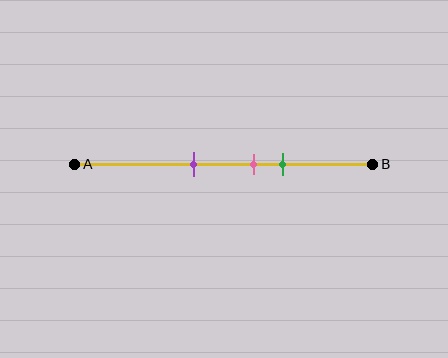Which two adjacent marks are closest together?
The pink and green marks are the closest adjacent pair.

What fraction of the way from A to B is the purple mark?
The purple mark is approximately 40% (0.4) of the way from A to B.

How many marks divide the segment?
There are 3 marks dividing the segment.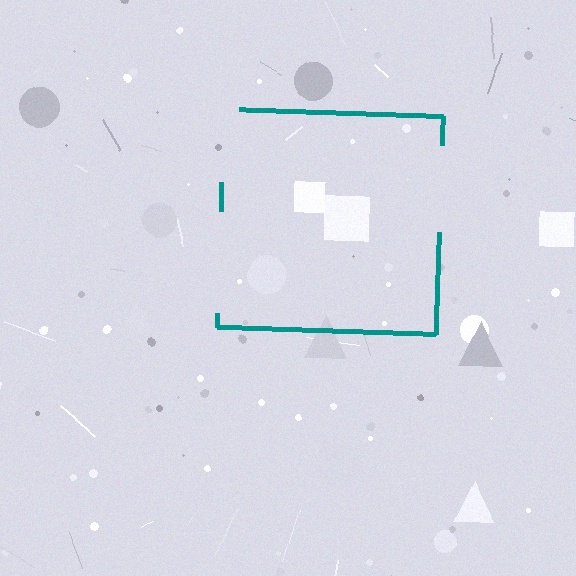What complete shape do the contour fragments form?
The contour fragments form a square.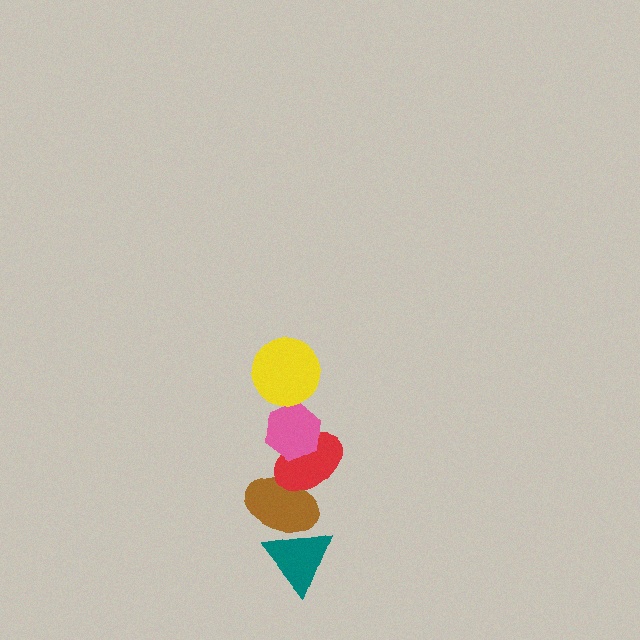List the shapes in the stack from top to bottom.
From top to bottom: the yellow circle, the pink hexagon, the red ellipse, the brown ellipse, the teal triangle.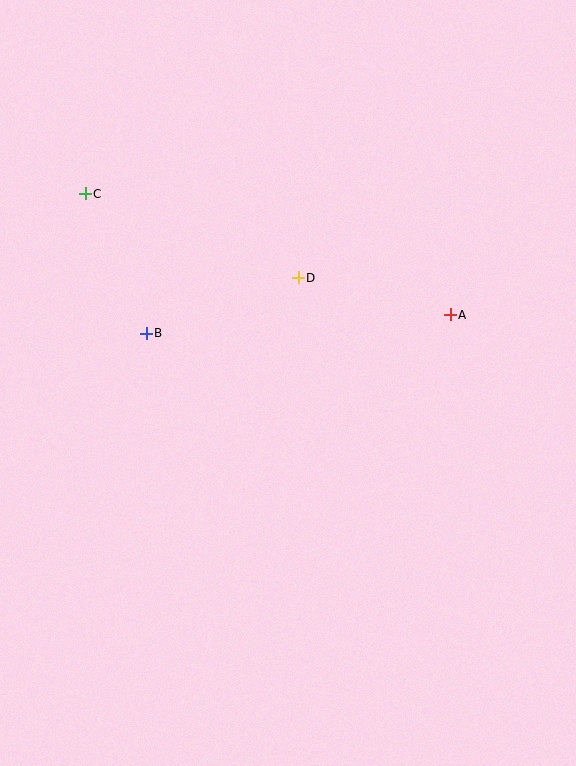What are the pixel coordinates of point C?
Point C is at (85, 194).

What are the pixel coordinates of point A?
Point A is at (450, 315).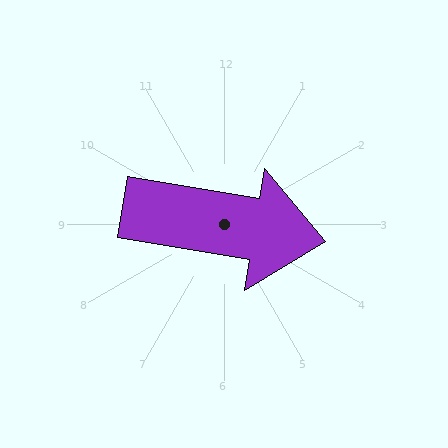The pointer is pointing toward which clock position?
Roughly 3 o'clock.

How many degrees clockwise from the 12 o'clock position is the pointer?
Approximately 100 degrees.